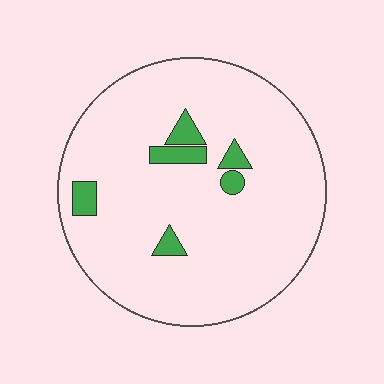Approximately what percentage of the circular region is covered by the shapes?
Approximately 10%.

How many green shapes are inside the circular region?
6.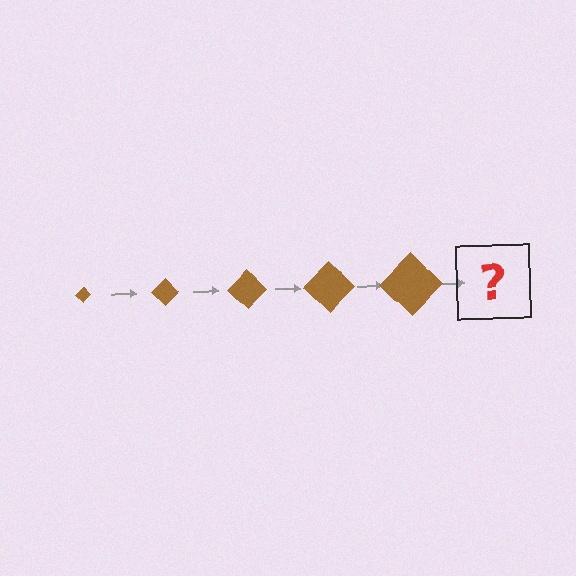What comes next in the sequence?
The next element should be a brown diamond, larger than the previous one.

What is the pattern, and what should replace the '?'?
The pattern is that the diamond gets progressively larger each step. The '?' should be a brown diamond, larger than the previous one.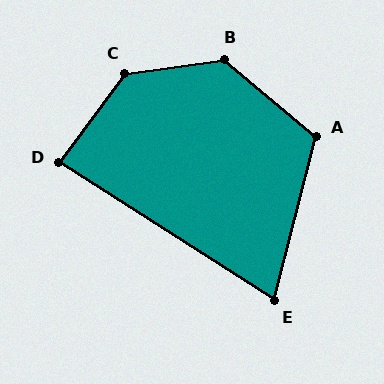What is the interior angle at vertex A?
Approximately 115 degrees (obtuse).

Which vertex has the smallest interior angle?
E, at approximately 72 degrees.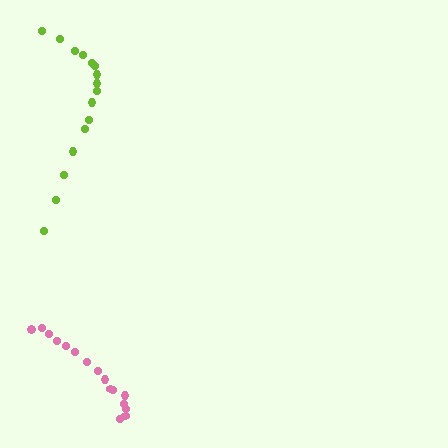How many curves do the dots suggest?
There are 2 distinct paths.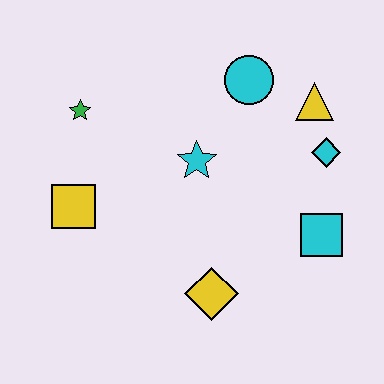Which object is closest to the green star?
The yellow square is closest to the green star.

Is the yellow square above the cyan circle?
No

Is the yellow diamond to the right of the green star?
Yes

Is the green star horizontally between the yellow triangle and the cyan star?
No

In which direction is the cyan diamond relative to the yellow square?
The cyan diamond is to the right of the yellow square.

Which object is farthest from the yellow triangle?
The yellow square is farthest from the yellow triangle.